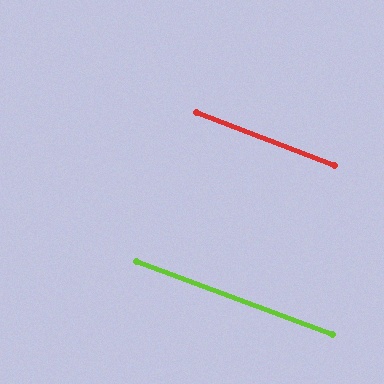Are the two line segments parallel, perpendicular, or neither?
Parallel — their directions differ by only 0.7°.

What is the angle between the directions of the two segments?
Approximately 1 degree.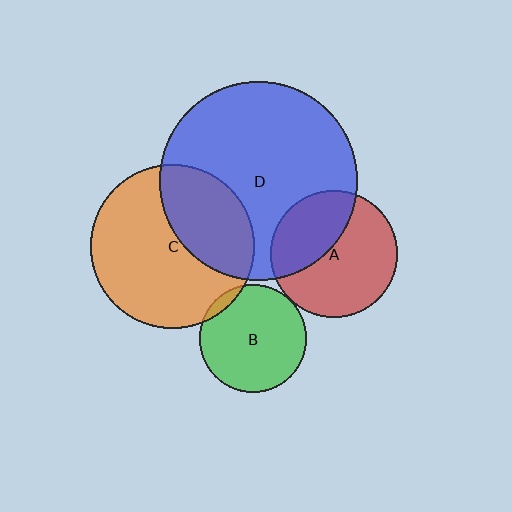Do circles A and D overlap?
Yes.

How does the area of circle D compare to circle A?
Approximately 2.4 times.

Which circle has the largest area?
Circle D (blue).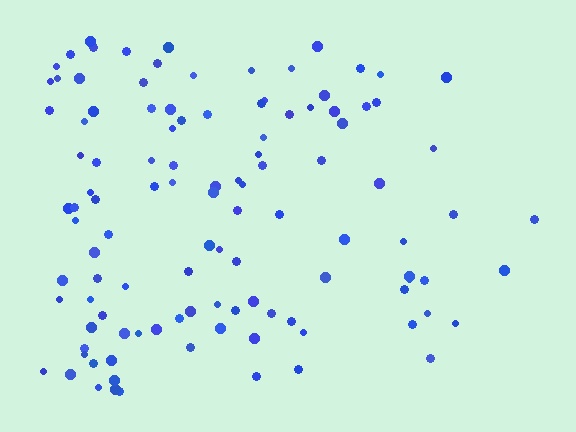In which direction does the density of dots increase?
From right to left, with the left side densest.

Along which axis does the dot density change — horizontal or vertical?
Horizontal.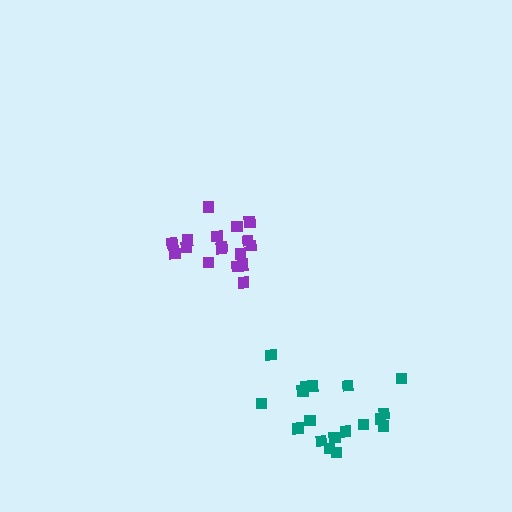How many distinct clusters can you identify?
There are 2 distinct clusters.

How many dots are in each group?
Group 1: 18 dots, Group 2: 19 dots (37 total).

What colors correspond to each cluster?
The clusters are colored: teal, purple.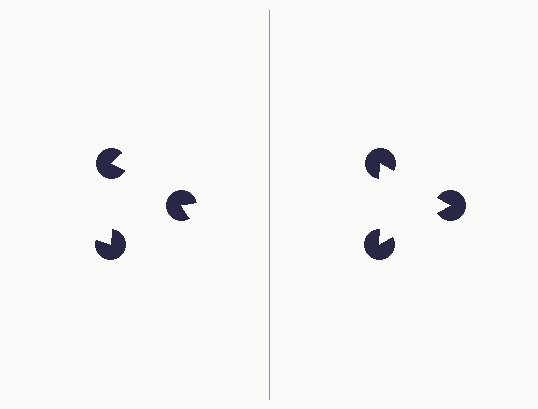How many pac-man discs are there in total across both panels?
6 — 3 on each side.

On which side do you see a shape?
An illusory triangle appears on the right side. On the left side the wedge cuts are rotated, so no coherent shape forms.